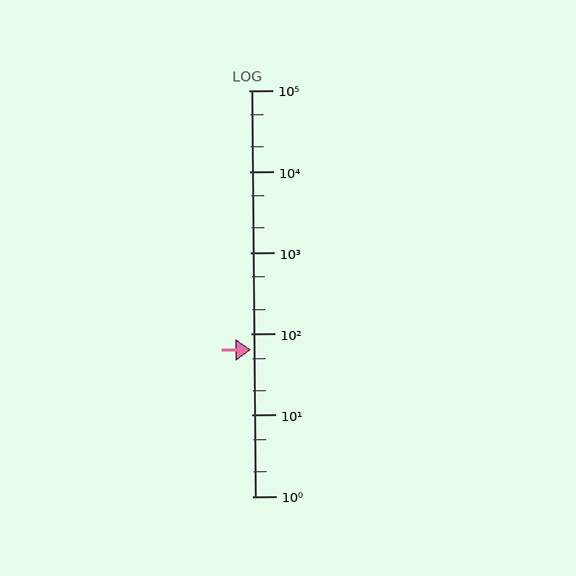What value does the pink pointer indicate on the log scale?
The pointer indicates approximately 64.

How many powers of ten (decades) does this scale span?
The scale spans 5 decades, from 1 to 100000.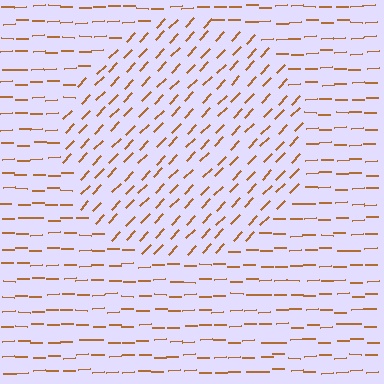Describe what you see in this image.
The image is filled with small brown line segments. A circle region in the image has lines oriented differently from the surrounding lines, creating a visible texture boundary.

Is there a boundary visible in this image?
Yes, there is a texture boundary formed by a change in line orientation.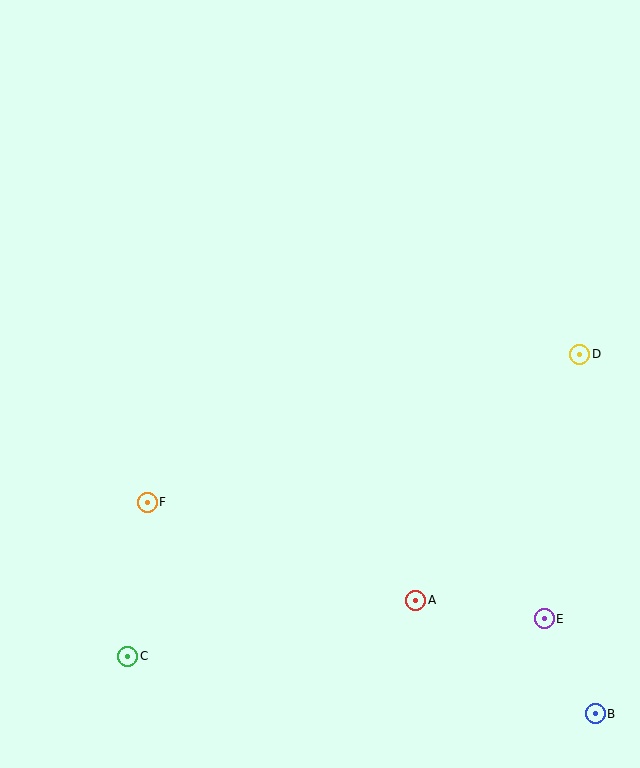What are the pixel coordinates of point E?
Point E is at (544, 619).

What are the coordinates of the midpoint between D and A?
The midpoint between D and A is at (498, 477).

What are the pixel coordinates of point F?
Point F is at (147, 502).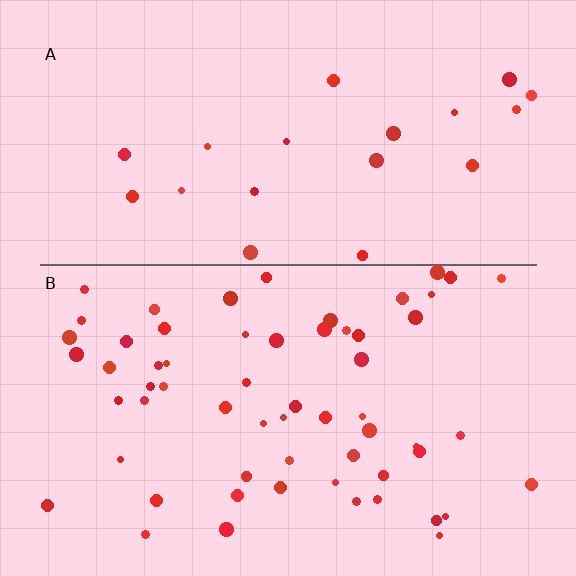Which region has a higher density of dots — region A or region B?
B (the bottom).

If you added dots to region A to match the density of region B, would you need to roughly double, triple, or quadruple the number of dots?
Approximately triple.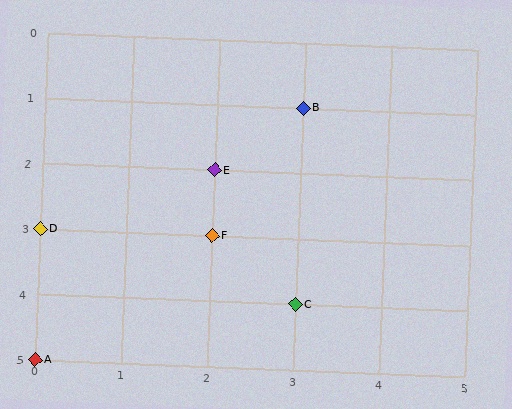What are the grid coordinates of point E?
Point E is at grid coordinates (2, 2).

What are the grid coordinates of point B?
Point B is at grid coordinates (3, 1).